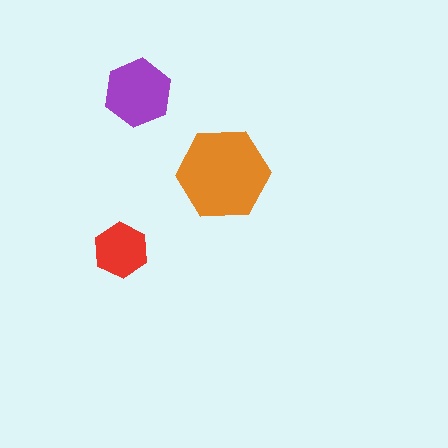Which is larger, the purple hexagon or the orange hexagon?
The orange one.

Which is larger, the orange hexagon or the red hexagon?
The orange one.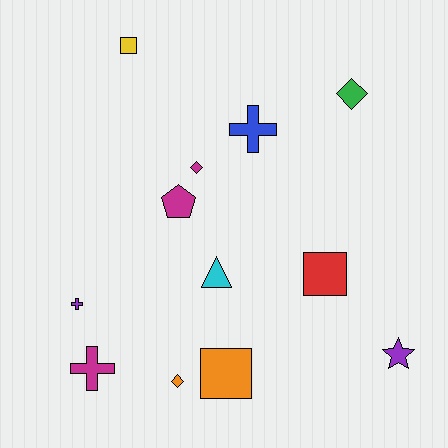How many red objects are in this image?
There is 1 red object.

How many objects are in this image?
There are 12 objects.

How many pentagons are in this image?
There is 1 pentagon.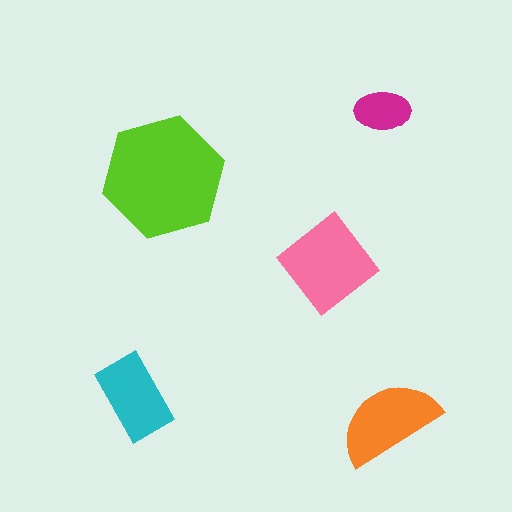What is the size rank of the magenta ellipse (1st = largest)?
5th.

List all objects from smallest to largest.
The magenta ellipse, the cyan rectangle, the orange semicircle, the pink diamond, the lime hexagon.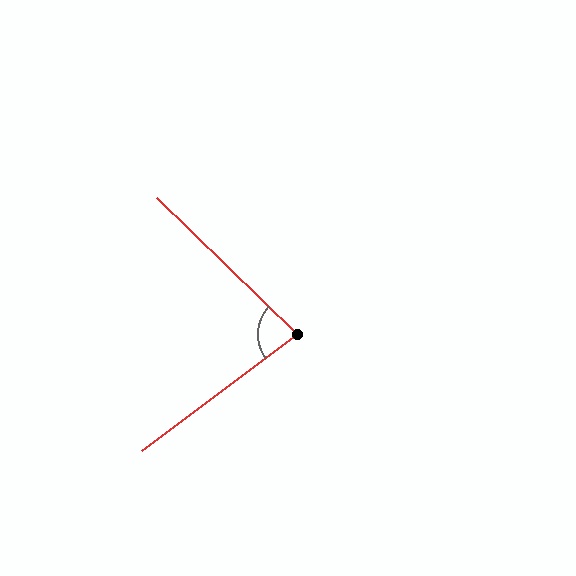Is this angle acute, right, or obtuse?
It is acute.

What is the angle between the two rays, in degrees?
Approximately 81 degrees.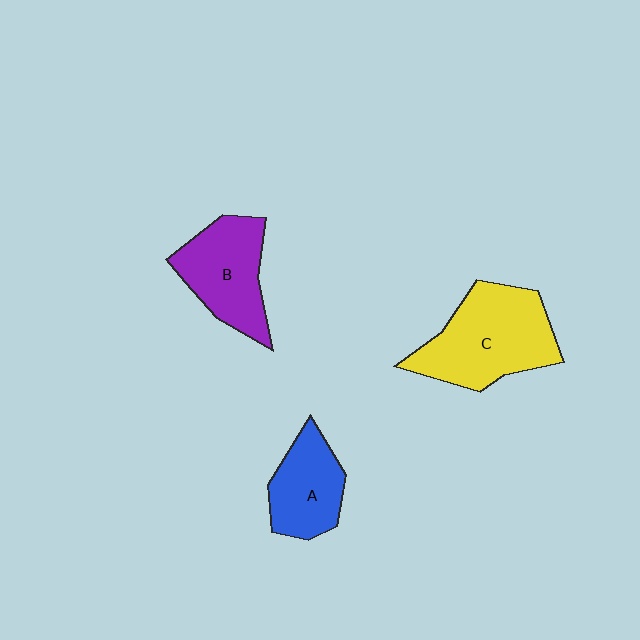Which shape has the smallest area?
Shape A (blue).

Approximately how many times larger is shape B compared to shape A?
Approximately 1.2 times.